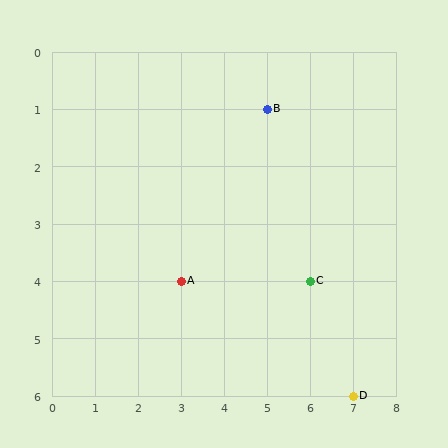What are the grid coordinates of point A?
Point A is at grid coordinates (3, 4).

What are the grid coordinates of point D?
Point D is at grid coordinates (7, 6).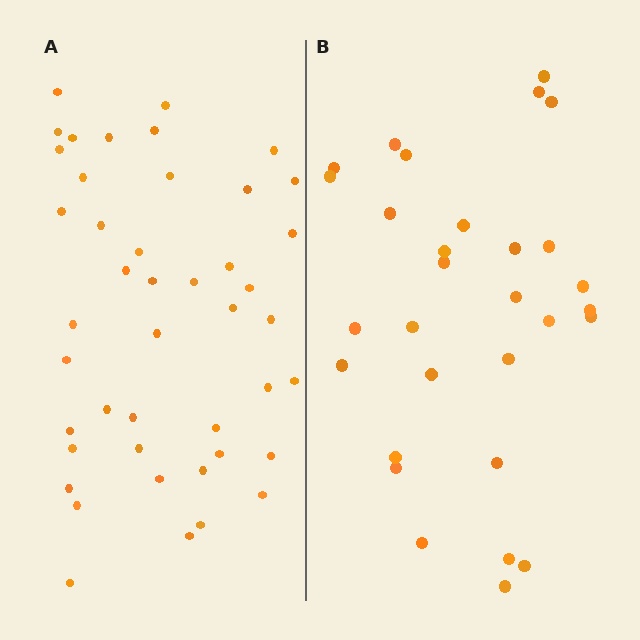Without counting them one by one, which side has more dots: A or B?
Region A (the left region) has more dots.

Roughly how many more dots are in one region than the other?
Region A has approximately 15 more dots than region B.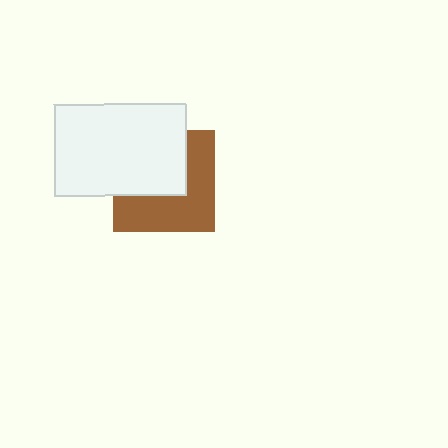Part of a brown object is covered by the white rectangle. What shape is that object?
It is a square.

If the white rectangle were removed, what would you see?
You would see the complete brown square.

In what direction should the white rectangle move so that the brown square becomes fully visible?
The white rectangle should move toward the upper-left. That is the shortest direction to clear the overlap and leave the brown square fully visible.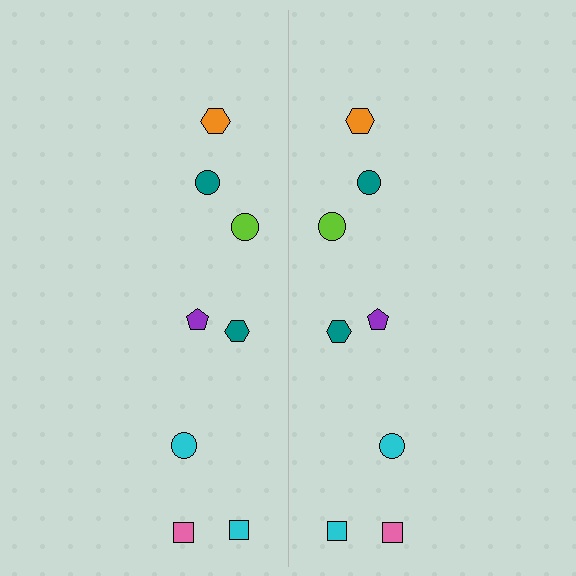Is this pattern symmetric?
Yes, this pattern has bilateral (reflection) symmetry.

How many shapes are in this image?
There are 16 shapes in this image.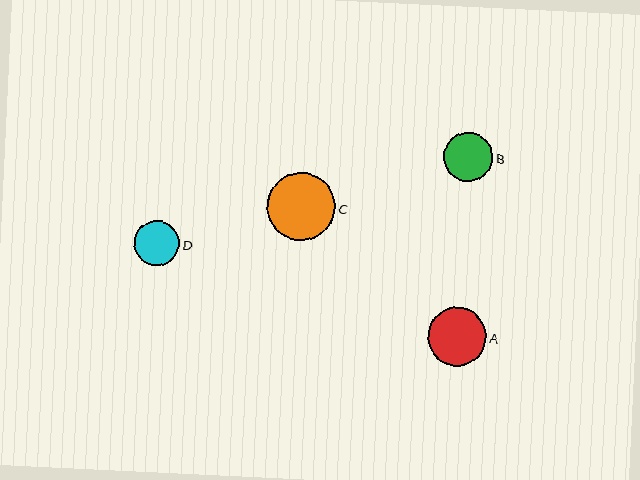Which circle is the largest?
Circle C is the largest with a size of approximately 68 pixels.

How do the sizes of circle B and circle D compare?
Circle B and circle D are approximately the same size.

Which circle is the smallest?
Circle D is the smallest with a size of approximately 45 pixels.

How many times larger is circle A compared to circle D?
Circle A is approximately 1.3 times the size of circle D.